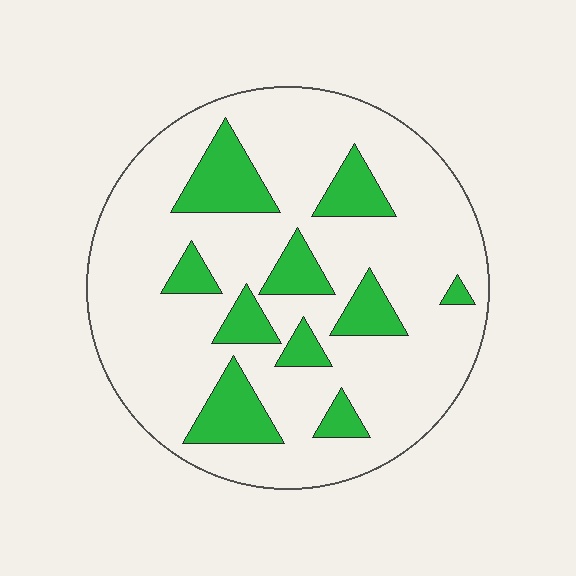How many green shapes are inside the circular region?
10.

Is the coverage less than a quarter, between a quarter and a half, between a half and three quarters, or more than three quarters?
Less than a quarter.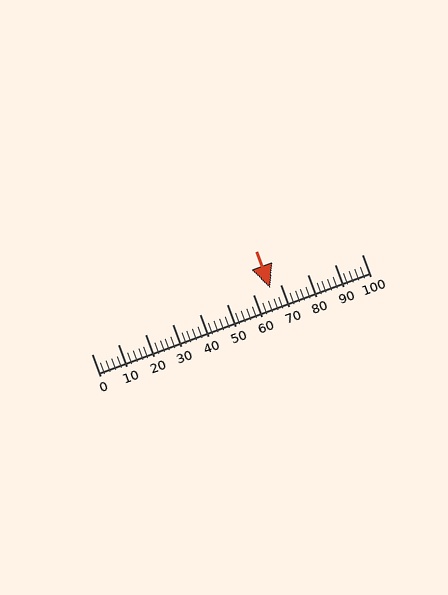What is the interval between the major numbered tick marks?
The major tick marks are spaced 10 units apart.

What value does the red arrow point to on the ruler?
The red arrow points to approximately 66.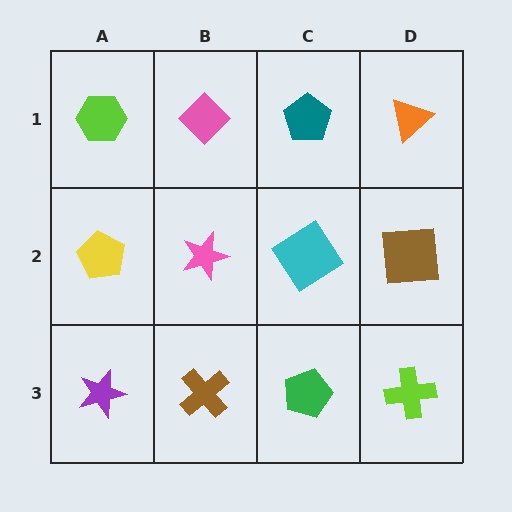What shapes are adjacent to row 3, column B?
A pink star (row 2, column B), a purple star (row 3, column A), a green pentagon (row 3, column C).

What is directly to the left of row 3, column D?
A green pentagon.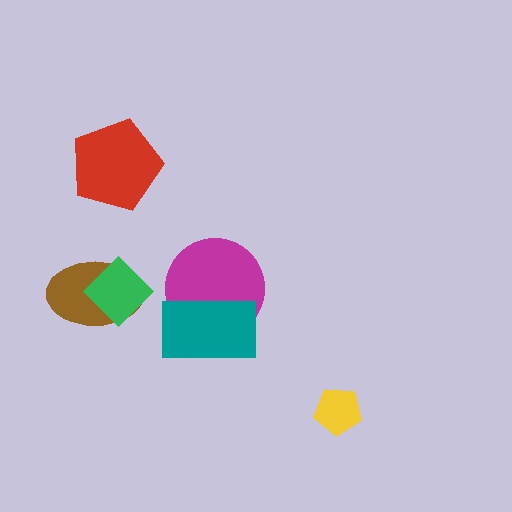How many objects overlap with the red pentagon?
0 objects overlap with the red pentagon.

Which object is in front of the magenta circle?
The teal rectangle is in front of the magenta circle.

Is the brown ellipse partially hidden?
Yes, it is partially covered by another shape.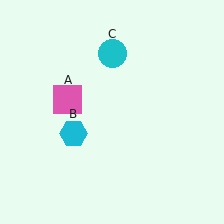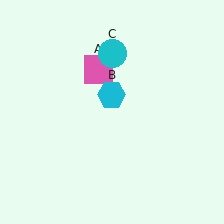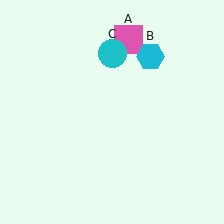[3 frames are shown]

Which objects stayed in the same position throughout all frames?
Cyan circle (object C) remained stationary.